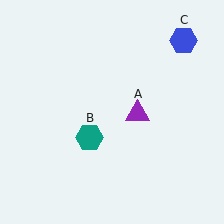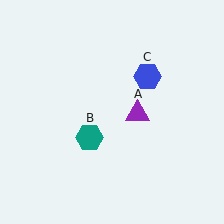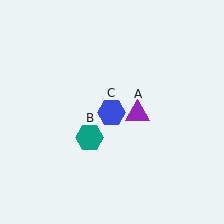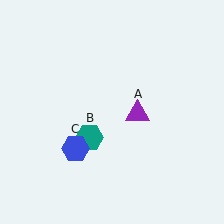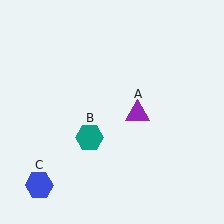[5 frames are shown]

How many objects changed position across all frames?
1 object changed position: blue hexagon (object C).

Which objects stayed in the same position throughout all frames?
Purple triangle (object A) and teal hexagon (object B) remained stationary.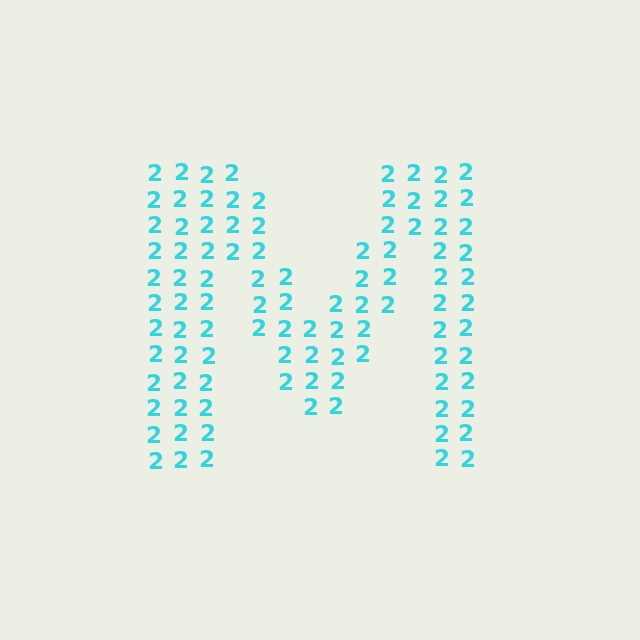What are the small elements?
The small elements are digit 2's.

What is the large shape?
The large shape is the letter M.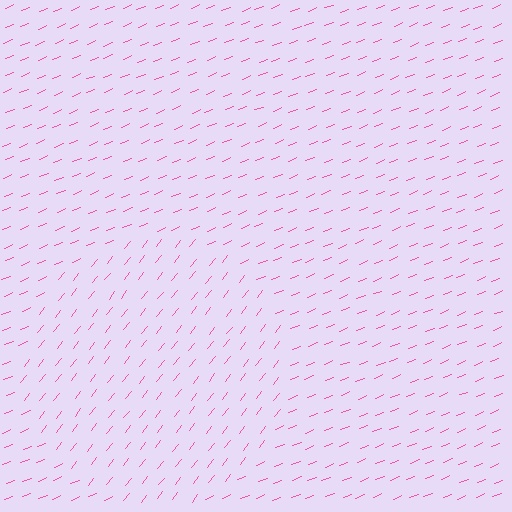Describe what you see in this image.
The image is filled with small pink line segments. A circle region in the image has lines oriented differently from the surrounding lines, creating a visible texture boundary.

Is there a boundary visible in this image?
Yes, there is a texture boundary formed by a change in line orientation.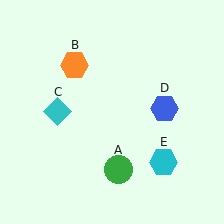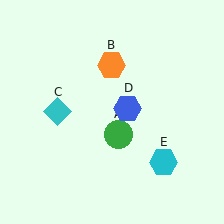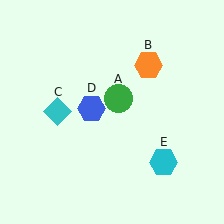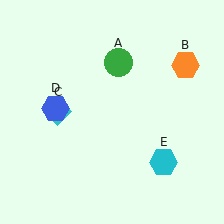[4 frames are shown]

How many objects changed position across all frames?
3 objects changed position: green circle (object A), orange hexagon (object B), blue hexagon (object D).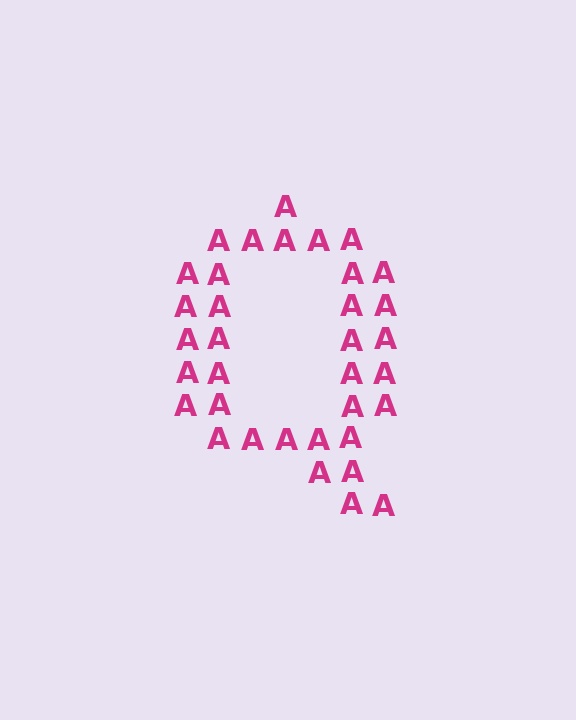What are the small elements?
The small elements are letter A's.